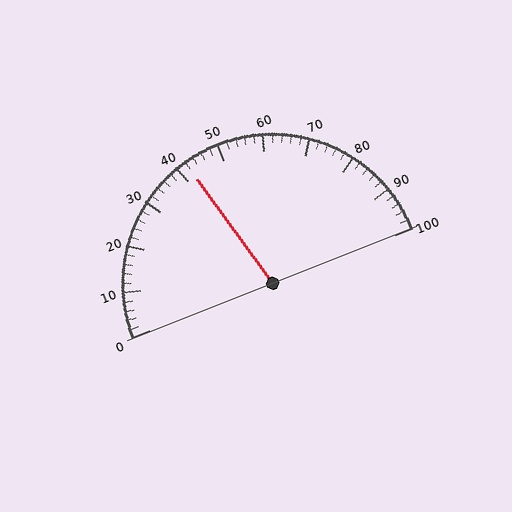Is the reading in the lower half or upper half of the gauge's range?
The reading is in the lower half of the range (0 to 100).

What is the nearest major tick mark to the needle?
The nearest major tick mark is 40.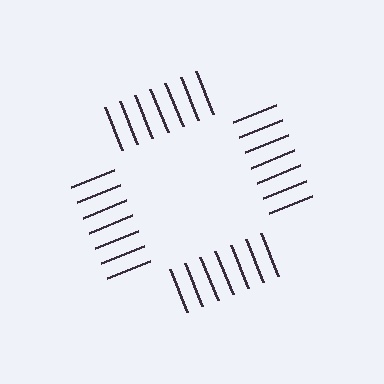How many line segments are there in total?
28 — 7 along each of the 4 edges.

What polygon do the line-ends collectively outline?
An illusory square — the line segments terminate on its edges but no continuous stroke is drawn.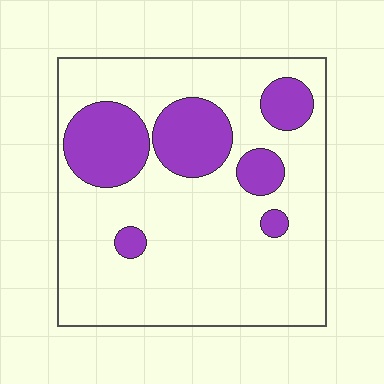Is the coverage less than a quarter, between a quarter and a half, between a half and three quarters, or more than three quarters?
Less than a quarter.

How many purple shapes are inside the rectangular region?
6.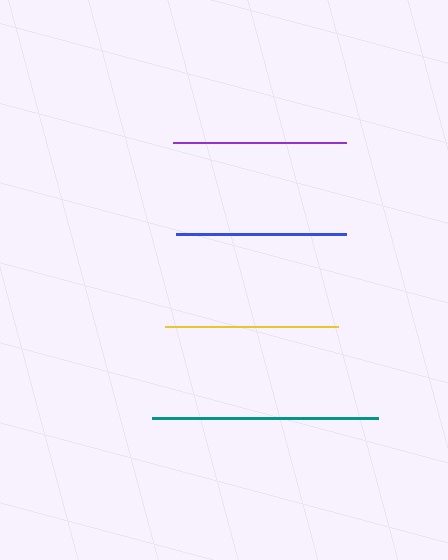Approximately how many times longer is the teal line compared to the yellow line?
The teal line is approximately 1.3 times the length of the yellow line.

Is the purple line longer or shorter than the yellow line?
The purple line is longer than the yellow line.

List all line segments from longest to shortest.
From longest to shortest: teal, purple, yellow, blue.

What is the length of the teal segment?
The teal segment is approximately 225 pixels long.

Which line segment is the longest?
The teal line is the longest at approximately 225 pixels.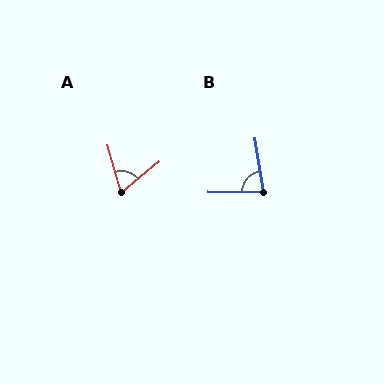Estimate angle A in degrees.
Approximately 67 degrees.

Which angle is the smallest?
A, at approximately 67 degrees.